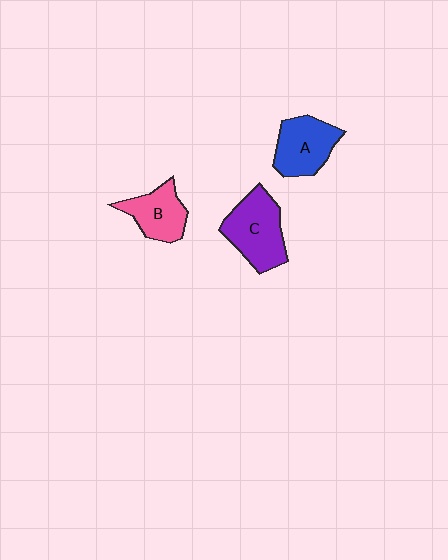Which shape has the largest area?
Shape C (purple).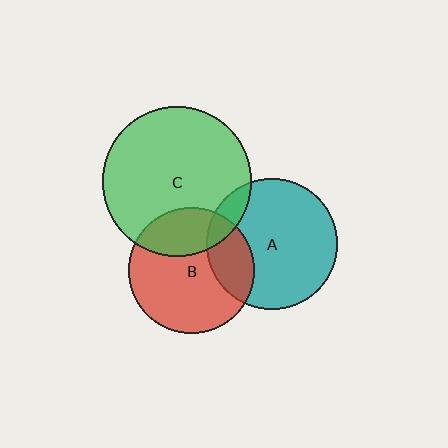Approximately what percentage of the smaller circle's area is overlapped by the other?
Approximately 25%.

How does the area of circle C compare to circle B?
Approximately 1.4 times.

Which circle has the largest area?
Circle C (green).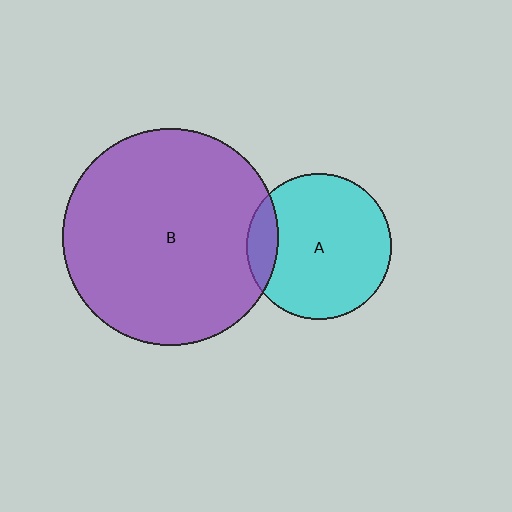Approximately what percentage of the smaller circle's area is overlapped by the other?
Approximately 15%.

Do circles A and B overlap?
Yes.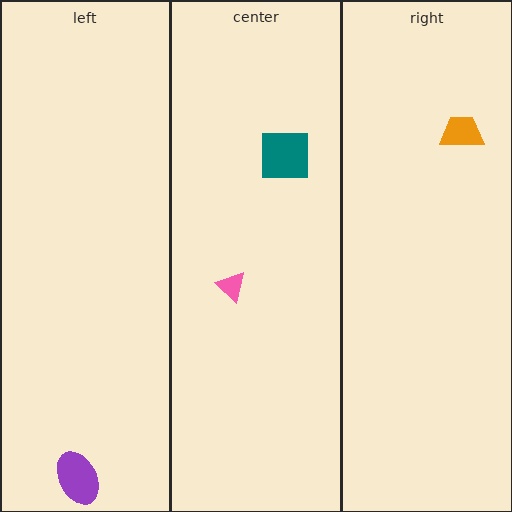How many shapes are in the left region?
1.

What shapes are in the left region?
The purple ellipse.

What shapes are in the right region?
The orange trapezoid.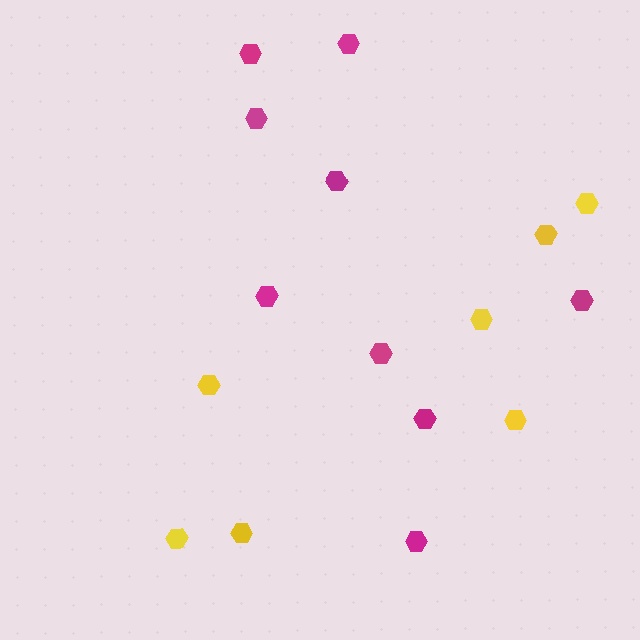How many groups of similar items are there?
There are 2 groups: one group of magenta hexagons (9) and one group of yellow hexagons (7).